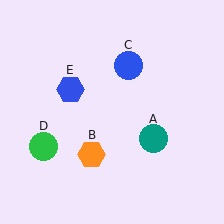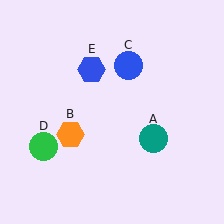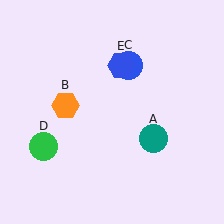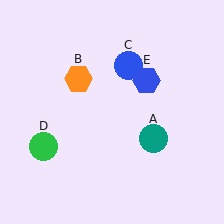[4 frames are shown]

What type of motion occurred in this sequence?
The orange hexagon (object B), blue hexagon (object E) rotated clockwise around the center of the scene.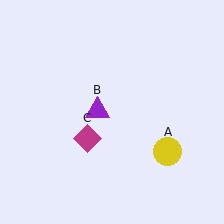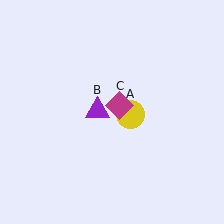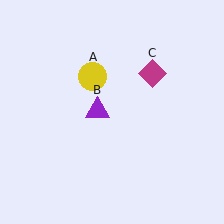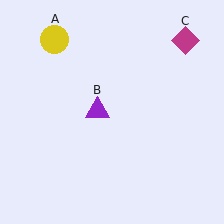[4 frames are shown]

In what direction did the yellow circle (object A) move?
The yellow circle (object A) moved up and to the left.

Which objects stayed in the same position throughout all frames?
Purple triangle (object B) remained stationary.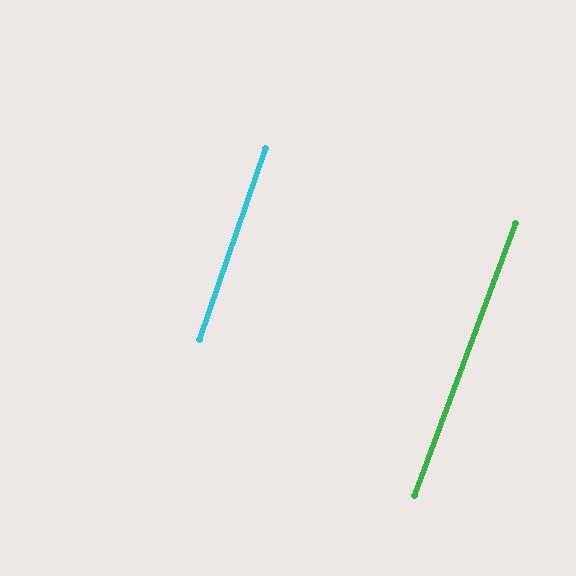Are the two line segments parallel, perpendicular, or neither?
Parallel — their directions differ by only 1.2°.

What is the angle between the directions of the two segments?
Approximately 1 degree.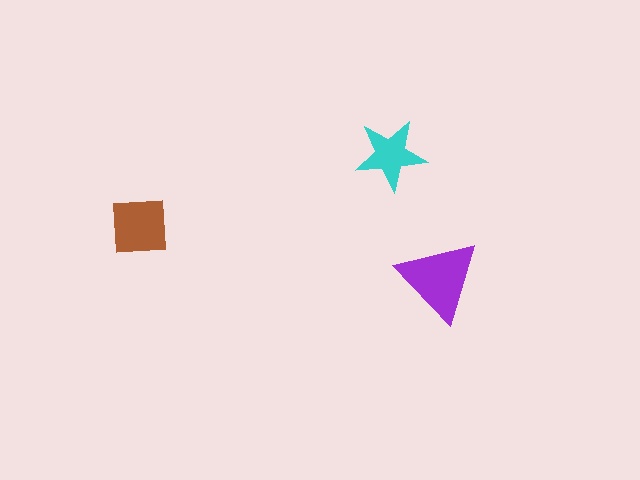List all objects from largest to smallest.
The purple triangle, the brown square, the cyan star.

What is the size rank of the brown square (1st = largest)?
2nd.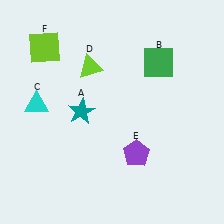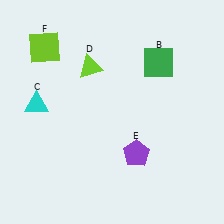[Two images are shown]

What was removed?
The teal star (A) was removed in Image 2.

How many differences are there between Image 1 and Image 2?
There is 1 difference between the two images.